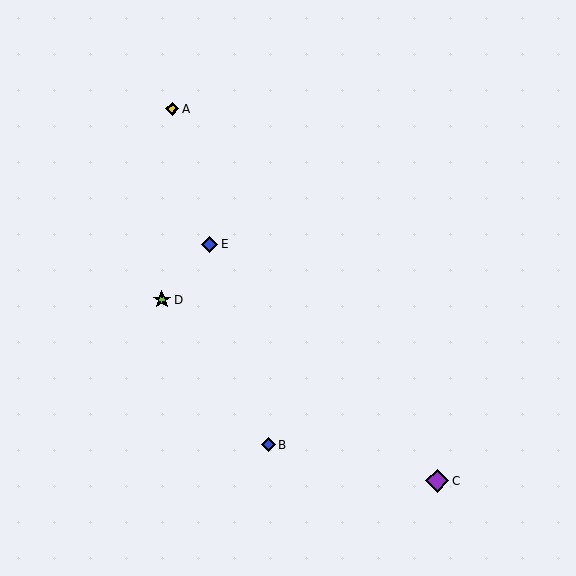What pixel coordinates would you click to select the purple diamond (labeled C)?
Click at (437, 481) to select the purple diamond C.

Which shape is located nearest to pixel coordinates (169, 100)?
The yellow diamond (labeled A) at (172, 109) is nearest to that location.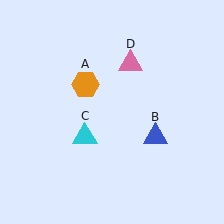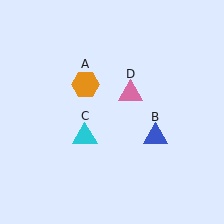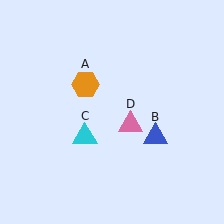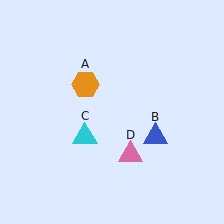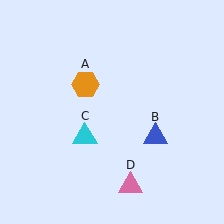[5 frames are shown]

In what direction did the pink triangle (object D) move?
The pink triangle (object D) moved down.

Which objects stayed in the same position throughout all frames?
Orange hexagon (object A) and blue triangle (object B) and cyan triangle (object C) remained stationary.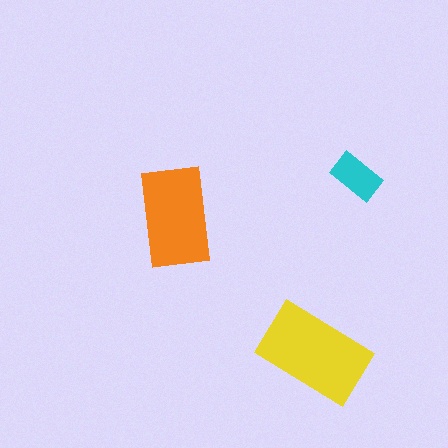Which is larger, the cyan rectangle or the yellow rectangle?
The yellow one.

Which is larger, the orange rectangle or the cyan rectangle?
The orange one.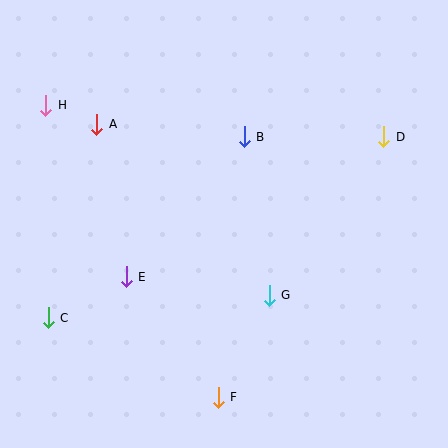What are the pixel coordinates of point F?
Point F is at (218, 397).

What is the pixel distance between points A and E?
The distance between A and E is 155 pixels.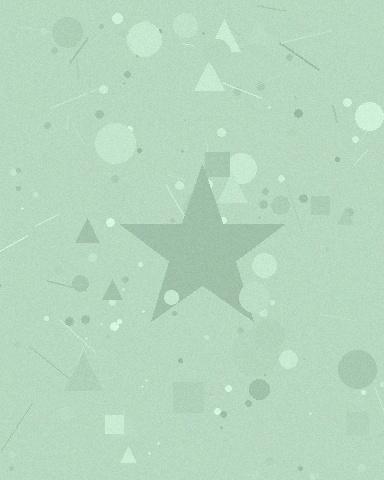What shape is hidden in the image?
A star is hidden in the image.